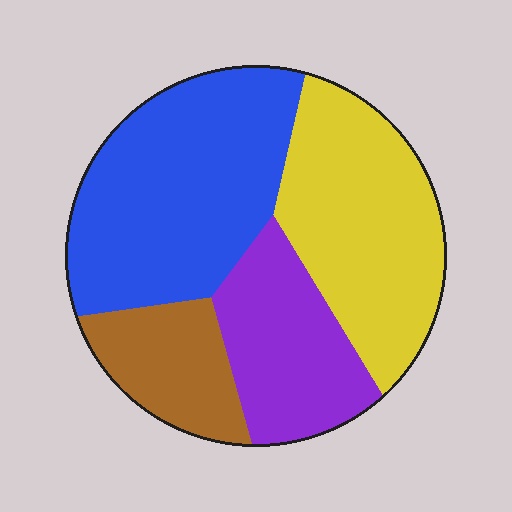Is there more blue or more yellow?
Blue.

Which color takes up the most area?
Blue, at roughly 35%.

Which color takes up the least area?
Brown, at roughly 15%.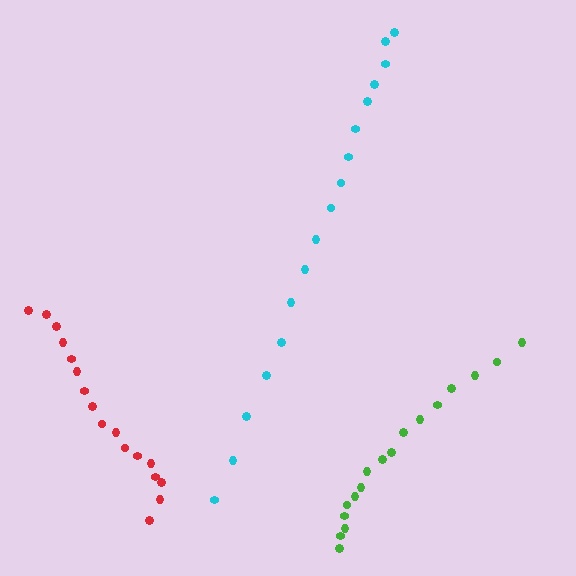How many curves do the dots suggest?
There are 3 distinct paths.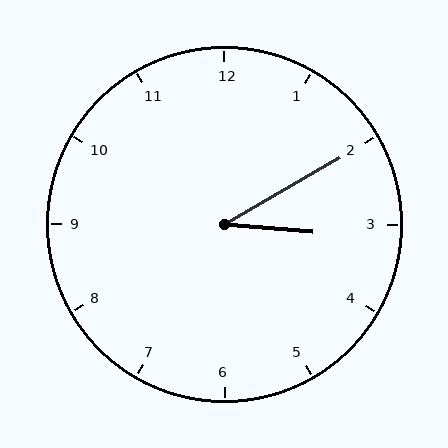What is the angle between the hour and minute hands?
Approximately 35 degrees.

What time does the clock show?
3:10.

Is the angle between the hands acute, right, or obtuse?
It is acute.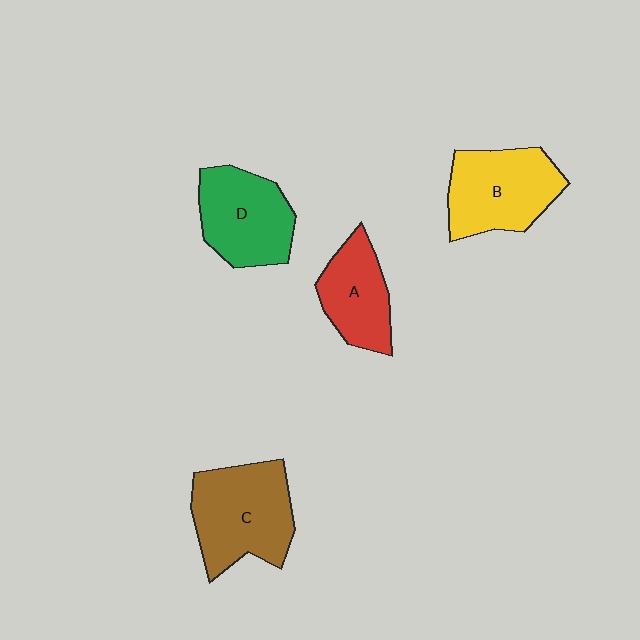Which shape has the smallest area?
Shape A (red).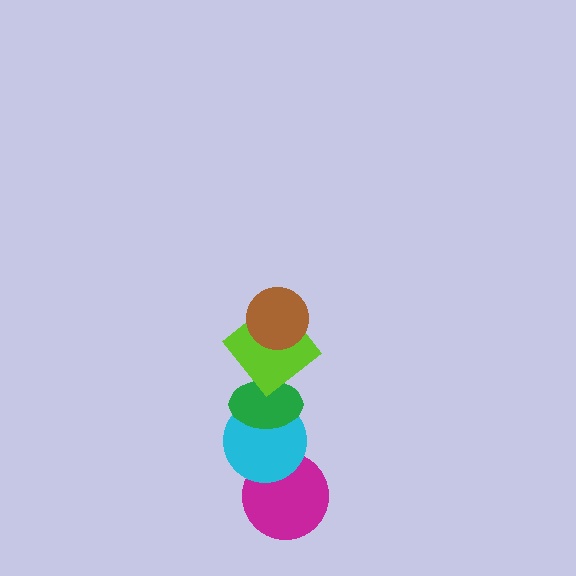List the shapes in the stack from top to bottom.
From top to bottom: the brown circle, the lime diamond, the green ellipse, the cyan circle, the magenta circle.